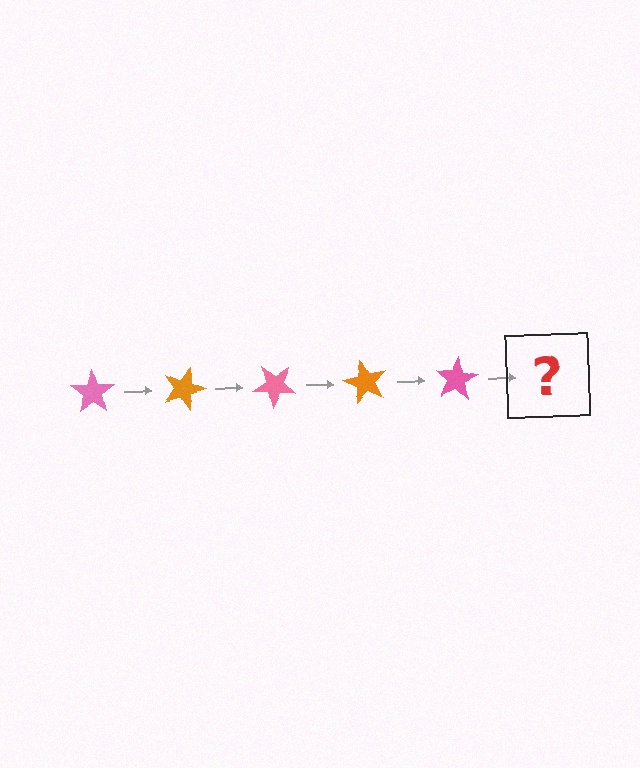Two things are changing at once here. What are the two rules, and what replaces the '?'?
The two rules are that it rotates 20 degrees each step and the color cycles through pink and orange. The '?' should be an orange star, rotated 100 degrees from the start.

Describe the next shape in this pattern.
It should be an orange star, rotated 100 degrees from the start.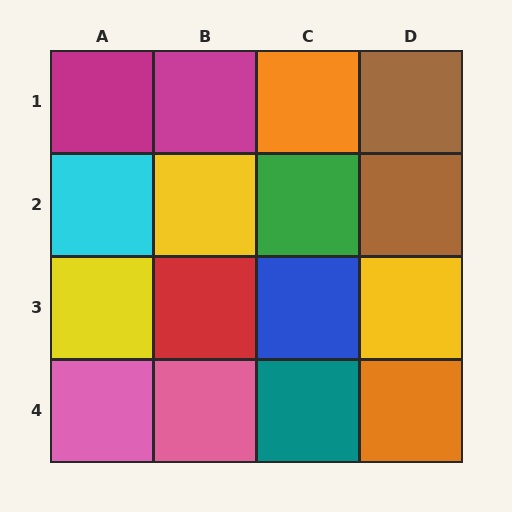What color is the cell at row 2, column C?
Green.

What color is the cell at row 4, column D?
Orange.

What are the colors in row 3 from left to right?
Yellow, red, blue, yellow.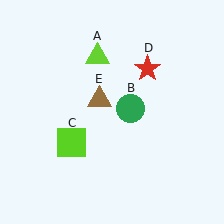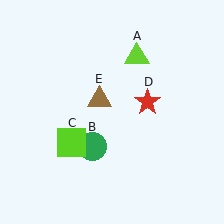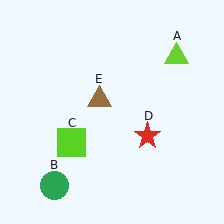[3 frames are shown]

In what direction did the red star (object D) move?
The red star (object D) moved down.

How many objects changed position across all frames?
3 objects changed position: lime triangle (object A), green circle (object B), red star (object D).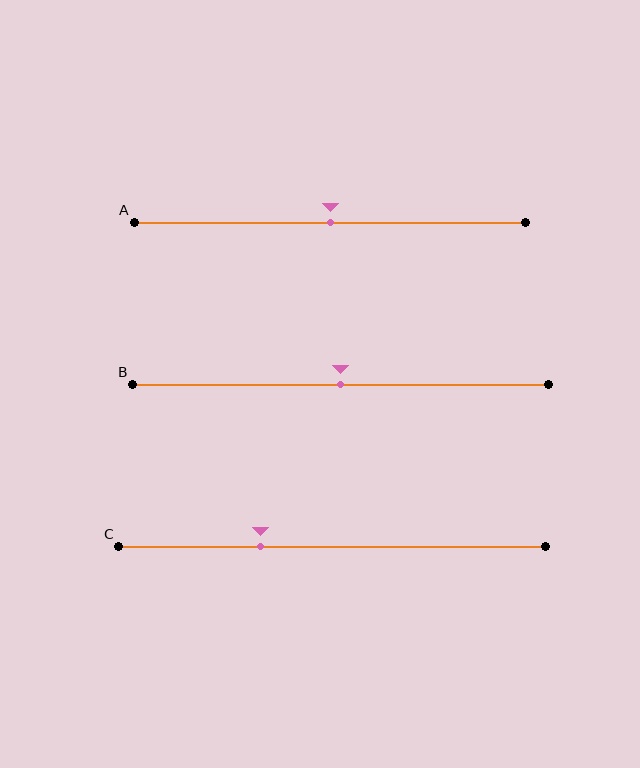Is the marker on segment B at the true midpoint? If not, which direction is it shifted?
Yes, the marker on segment B is at the true midpoint.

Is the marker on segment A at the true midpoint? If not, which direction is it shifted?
Yes, the marker on segment A is at the true midpoint.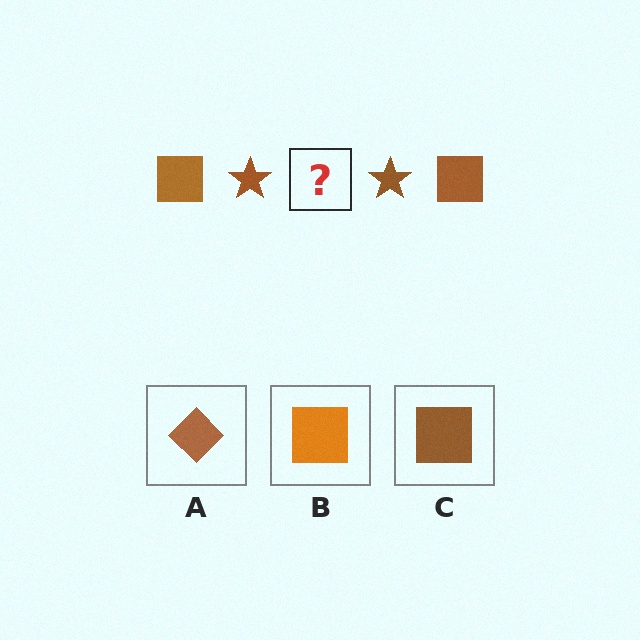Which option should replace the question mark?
Option C.